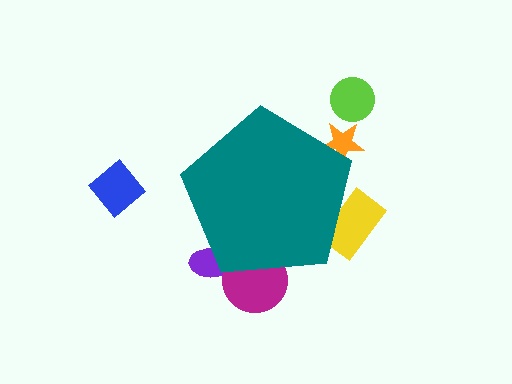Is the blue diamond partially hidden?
No, the blue diamond is fully visible.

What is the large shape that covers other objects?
A teal pentagon.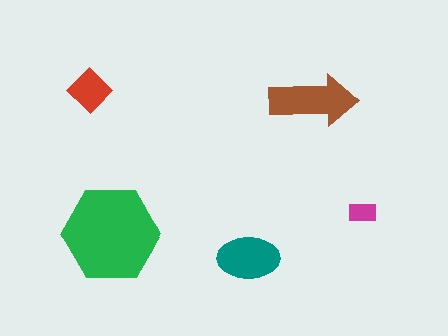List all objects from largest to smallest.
The green hexagon, the brown arrow, the teal ellipse, the red diamond, the magenta rectangle.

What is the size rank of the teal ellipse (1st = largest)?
3rd.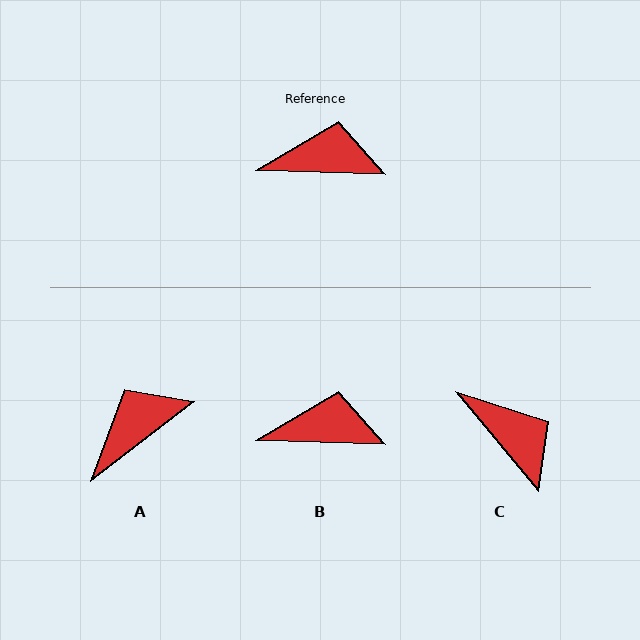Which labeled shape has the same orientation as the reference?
B.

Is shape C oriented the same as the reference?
No, it is off by about 49 degrees.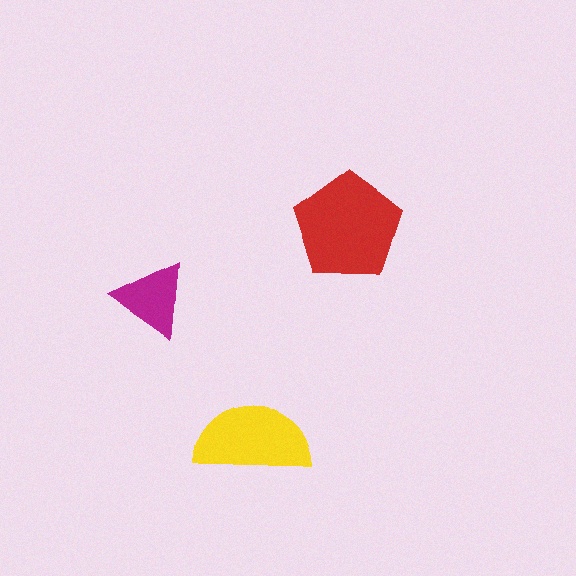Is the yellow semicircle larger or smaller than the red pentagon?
Smaller.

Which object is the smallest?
The magenta triangle.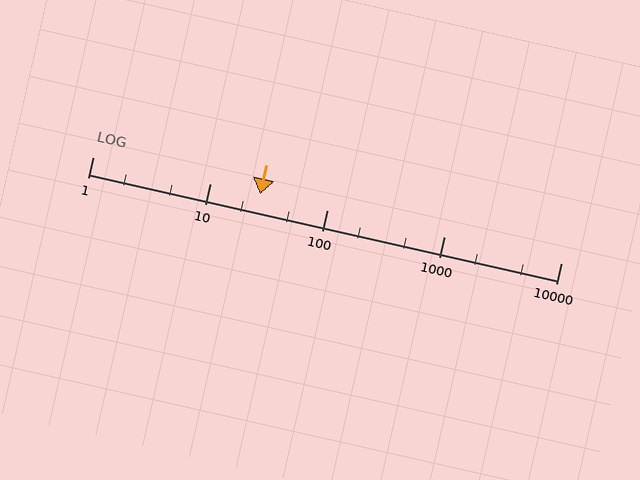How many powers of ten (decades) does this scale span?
The scale spans 4 decades, from 1 to 10000.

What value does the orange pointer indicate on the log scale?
The pointer indicates approximately 27.